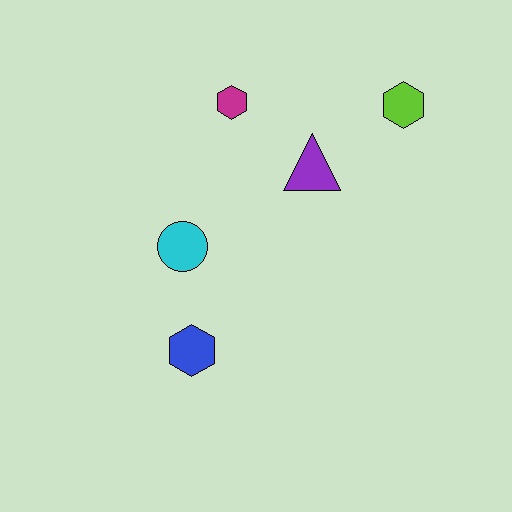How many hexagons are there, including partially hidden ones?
There are 3 hexagons.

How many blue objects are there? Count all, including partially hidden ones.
There is 1 blue object.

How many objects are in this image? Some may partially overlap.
There are 5 objects.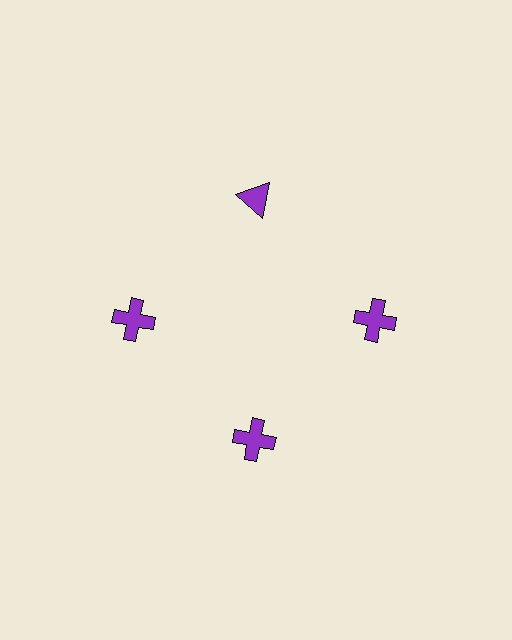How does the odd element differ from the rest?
It has a different shape: triangle instead of cross.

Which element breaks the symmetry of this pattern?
The purple triangle at roughly the 12 o'clock position breaks the symmetry. All other shapes are purple crosses.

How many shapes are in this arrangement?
There are 4 shapes arranged in a ring pattern.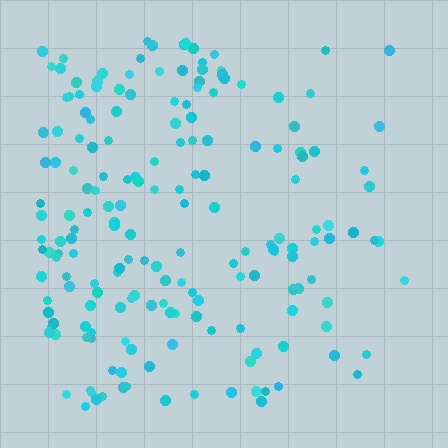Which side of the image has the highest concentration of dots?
The left.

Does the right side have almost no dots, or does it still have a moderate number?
Still a moderate number, just noticeably fewer than the left.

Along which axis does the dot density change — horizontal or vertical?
Horizontal.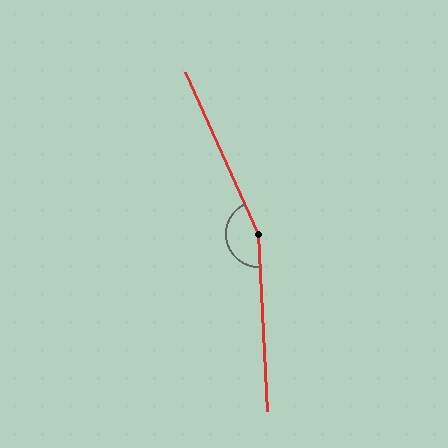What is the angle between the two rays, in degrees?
Approximately 158 degrees.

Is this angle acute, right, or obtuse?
It is obtuse.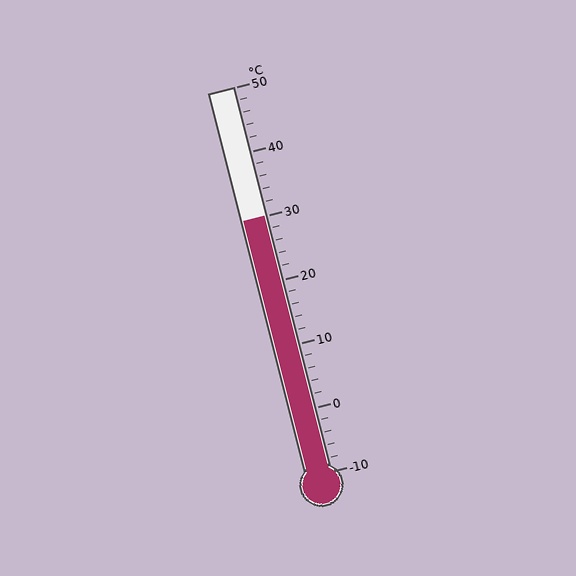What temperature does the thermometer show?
The thermometer shows approximately 30°C.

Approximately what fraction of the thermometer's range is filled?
The thermometer is filled to approximately 65% of its range.